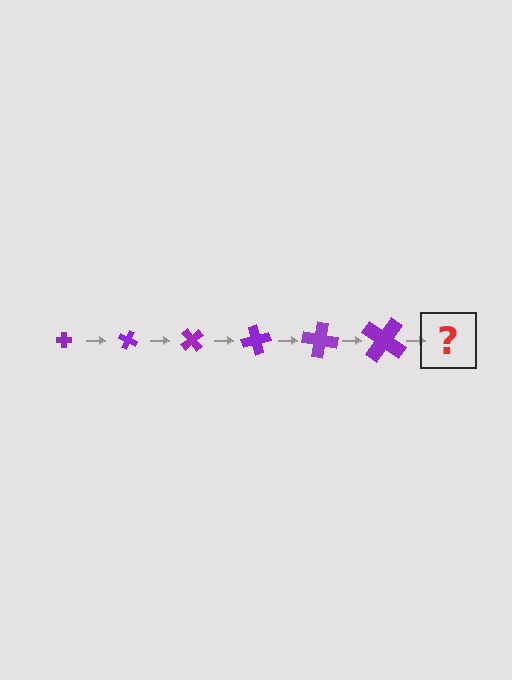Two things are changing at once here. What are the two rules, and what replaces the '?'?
The two rules are that the cross grows larger each step and it rotates 25 degrees each step. The '?' should be a cross, larger than the previous one and rotated 150 degrees from the start.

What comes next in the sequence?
The next element should be a cross, larger than the previous one and rotated 150 degrees from the start.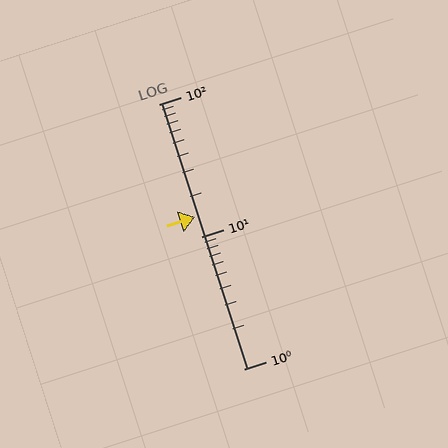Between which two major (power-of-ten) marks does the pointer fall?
The pointer is between 10 and 100.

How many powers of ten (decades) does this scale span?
The scale spans 2 decades, from 1 to 100.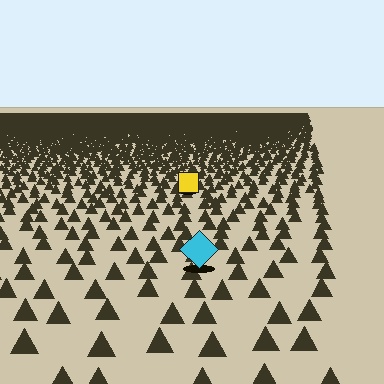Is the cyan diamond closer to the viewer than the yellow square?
Yes. The cyan diamond is closer — you can tell from the texture gradient: the ground texture is coarser near it.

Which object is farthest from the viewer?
The yellow square is farthest from the viewer. It appears smaller and the ground texture around it is denser.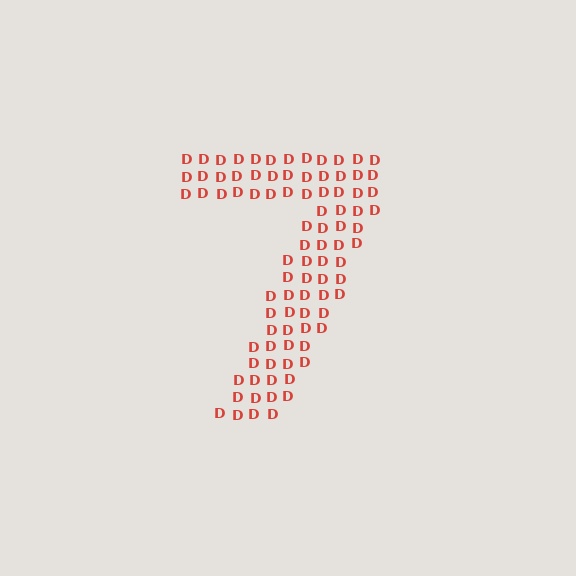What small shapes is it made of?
It is made of small letter D's.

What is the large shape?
The large shape is the digit 7.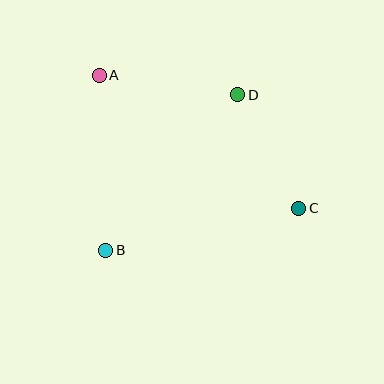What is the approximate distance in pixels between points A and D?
The distance between A and D is approximately 140 pixels.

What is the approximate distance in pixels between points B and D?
The distance between B and D is approximately 204 pixels.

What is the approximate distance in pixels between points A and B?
The distance between A and B is approximately 175 pixels.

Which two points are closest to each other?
Points C and D are closest to each other.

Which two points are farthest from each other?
Points A and C are farthest from each other.